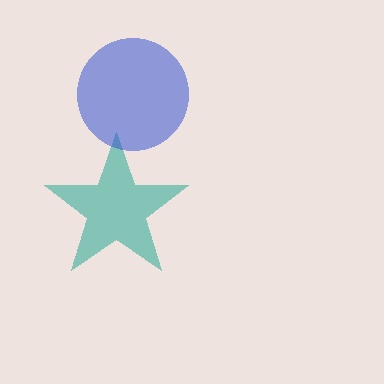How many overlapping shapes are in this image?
There are 2 overlapping shapes in the image.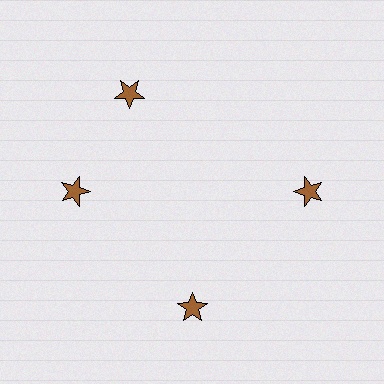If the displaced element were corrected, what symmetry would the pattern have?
It would have 4-fold rotational symmetry — the pattern would map onto itself every 90 degrees.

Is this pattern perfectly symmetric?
No. The 4 brown stars are arranged in a ring, but one element near the 12 o'clock position is rotated out of alignment along the ring, breaking the 4-fold rotational symmetry.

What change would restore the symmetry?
The symmetry would be restored by rotating it back into even spacing with its neighbors so that all 4 stars sit at equal angles and equal distance from the center.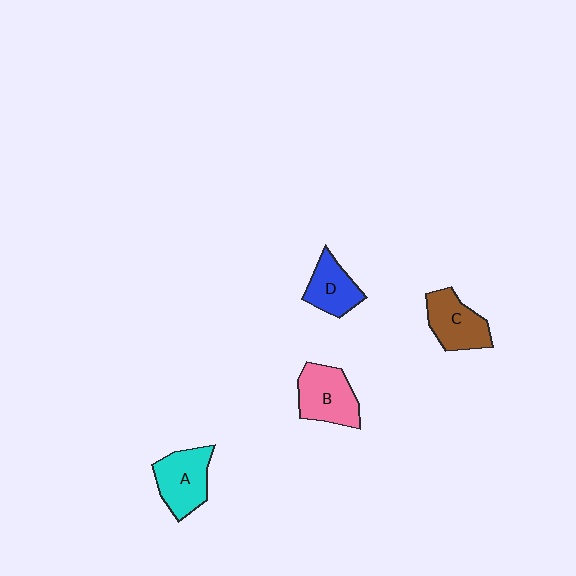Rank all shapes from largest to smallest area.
From largest to smallest: B (pink), A (cyan), C (brown), D (blue).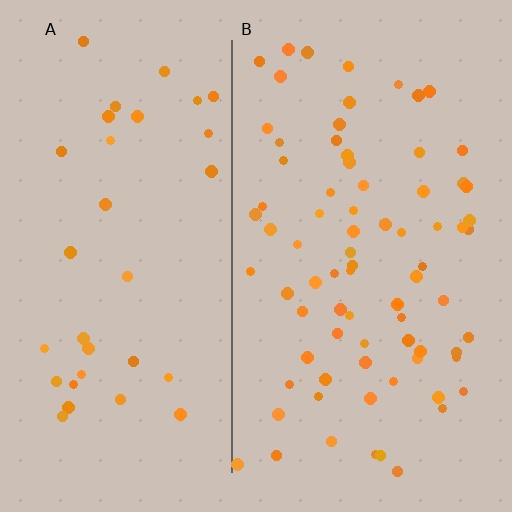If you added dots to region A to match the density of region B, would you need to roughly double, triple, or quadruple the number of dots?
Approximately double.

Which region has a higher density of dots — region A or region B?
B (the right).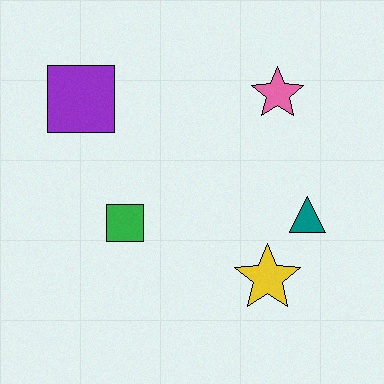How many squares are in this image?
There are 2 squares.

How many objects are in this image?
There are 5 objects.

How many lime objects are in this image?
There are no lime objects.